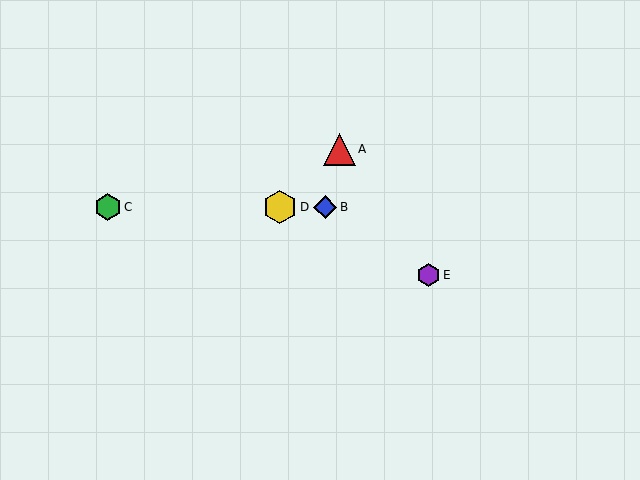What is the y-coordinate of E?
Object E is at y≈275.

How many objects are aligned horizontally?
3 objects (B, C, D) are aligned horizontally.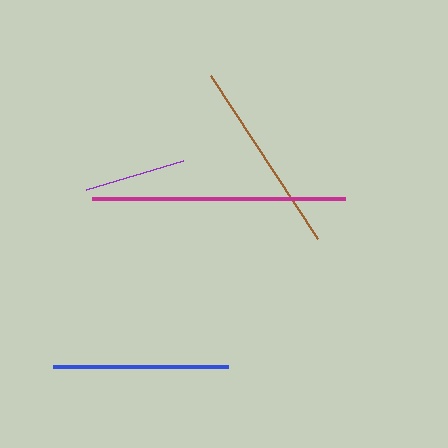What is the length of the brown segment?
The brown segment is approximately 195 pixels long.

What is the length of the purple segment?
The purple segment is approximately 101 pixels long.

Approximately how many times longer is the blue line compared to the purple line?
The blue line is approximately 1.7 times the length of the purple line.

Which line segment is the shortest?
The purple line is the shortest at approximately 101 pixels.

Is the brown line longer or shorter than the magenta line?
The magenta line is longer than the brown line.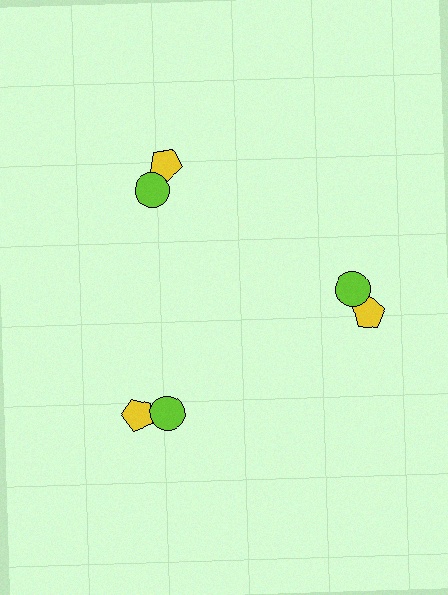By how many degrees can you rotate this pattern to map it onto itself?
The pattern maps onto itself every 120 degrees of rotation.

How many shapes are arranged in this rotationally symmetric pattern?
There are 6 shapes, arranged in 3 groups of 2.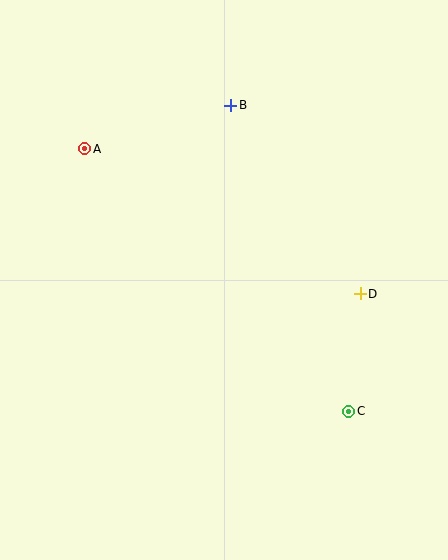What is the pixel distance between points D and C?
The distance between D and C is 118 pixels.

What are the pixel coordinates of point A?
Point A is at (85, 149).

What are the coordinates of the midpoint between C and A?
The midpoint between C and A is at (217, 280).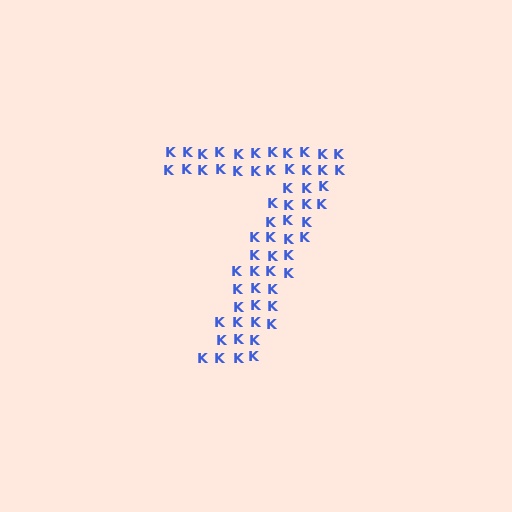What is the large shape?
The large shape is the digit 7.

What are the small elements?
The small elements are letter K's.